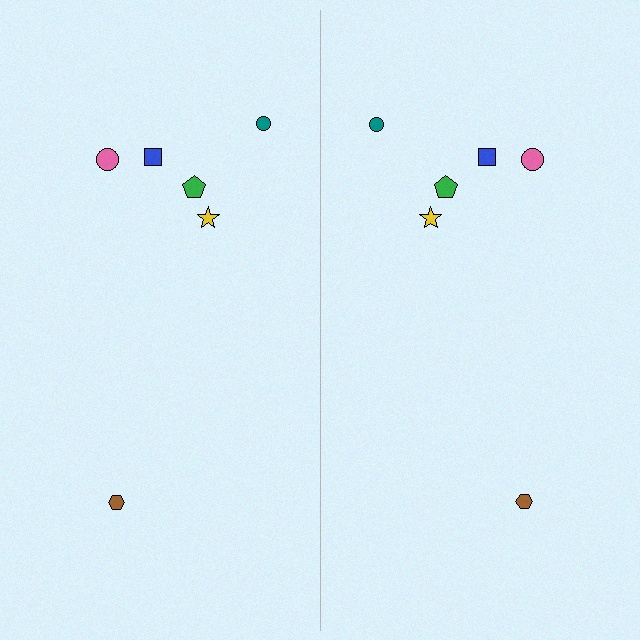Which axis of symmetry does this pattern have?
The pattern has a vertical axis of symmetry running through the center of the image.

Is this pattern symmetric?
Yes, this pattern has bilateral (reflection) symmetry.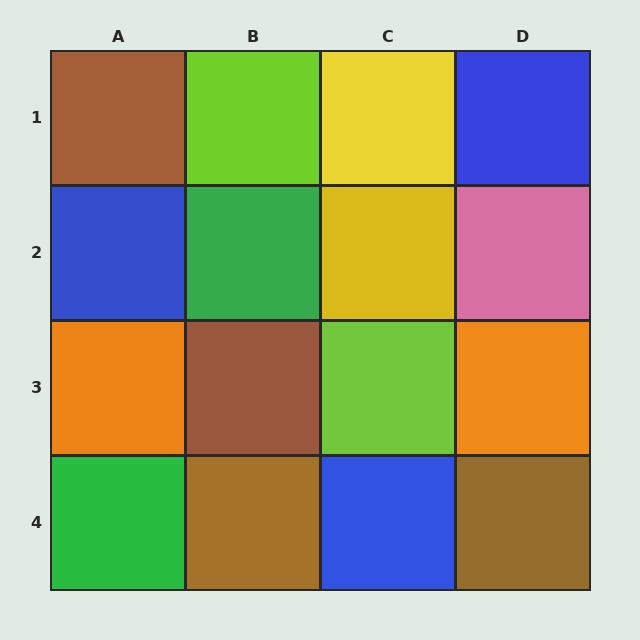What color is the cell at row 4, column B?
Brown.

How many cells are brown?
4 cells are brown.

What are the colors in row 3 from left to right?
Orange, brown, lime, orange.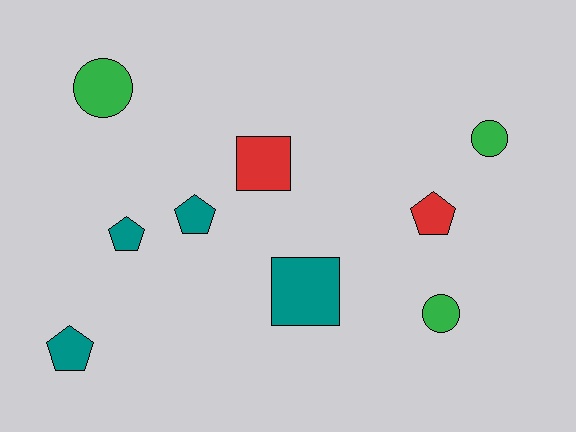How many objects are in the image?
There are 9 objects.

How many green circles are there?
There are 3 green circles.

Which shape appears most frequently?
Pentagon, with 4 objects.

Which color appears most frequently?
Teal, with 4 objects.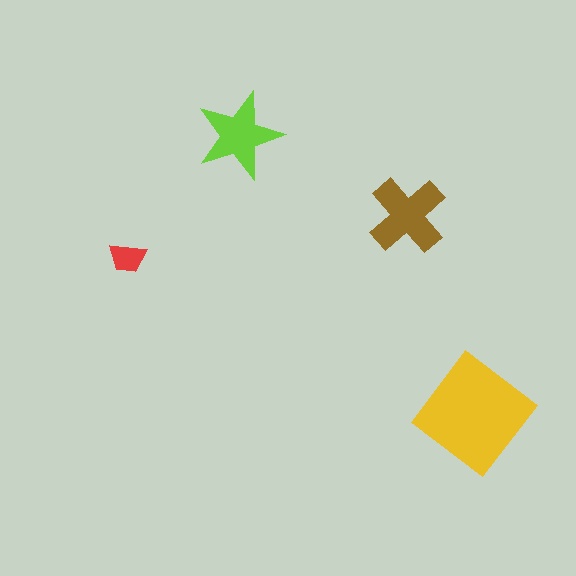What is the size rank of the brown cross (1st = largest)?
2nd.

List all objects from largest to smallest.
The yellow diamond, the brown cross, the lime star, the red trapezoid.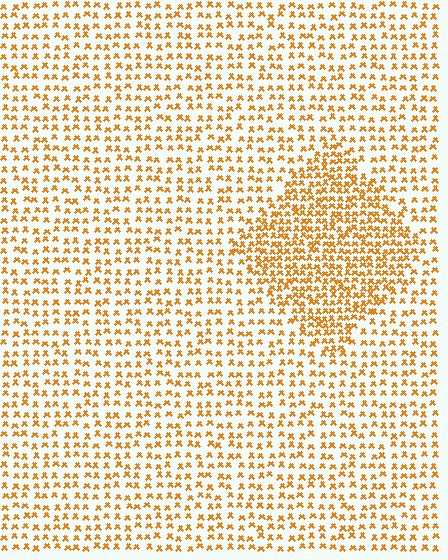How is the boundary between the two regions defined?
The boundary is defined by a change in element density (approximately 1.9x ratio). All elements are the same color, size, and shape.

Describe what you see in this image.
The image contains small orange elements arranged at two different densities. A diamond-shaped region is visible where the elements are more densely packed than the surrounding area.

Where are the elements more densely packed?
The elements are more densely packed inside the diamond boundary.